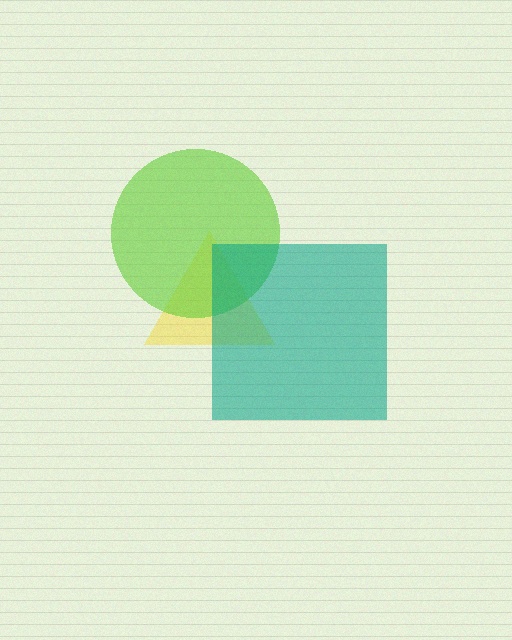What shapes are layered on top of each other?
The layered shapes are: a yellow triangle, a lime circle, a teal square.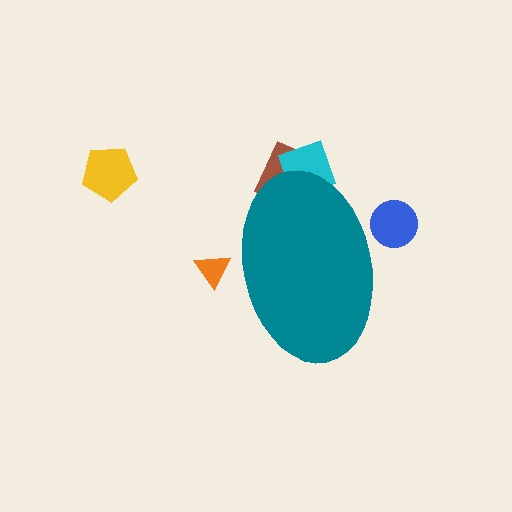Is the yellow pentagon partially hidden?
No, the yellow pentagon is fully visible.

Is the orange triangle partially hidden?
Yes, the orange triangle is partially hidden behind the teal ellipse.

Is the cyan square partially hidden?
Yes, the cyan square is partially hidden behind the teal ellipse.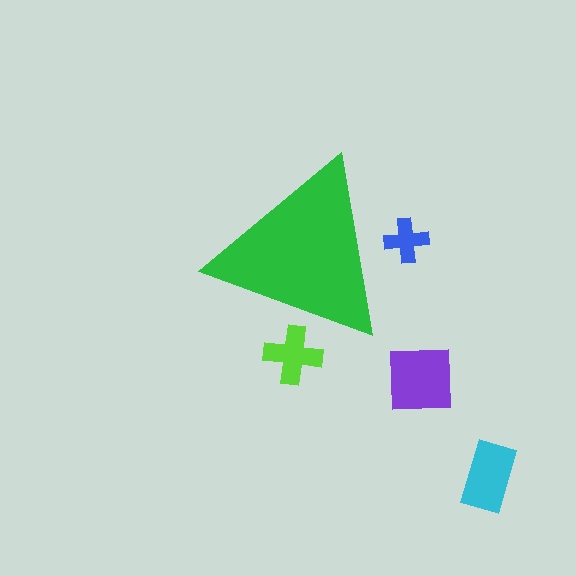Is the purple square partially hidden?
No, the purple square is fully visible.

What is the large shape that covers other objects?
A green triangle.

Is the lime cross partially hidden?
Yes, the lime cross is partially hidden behind the green triangle.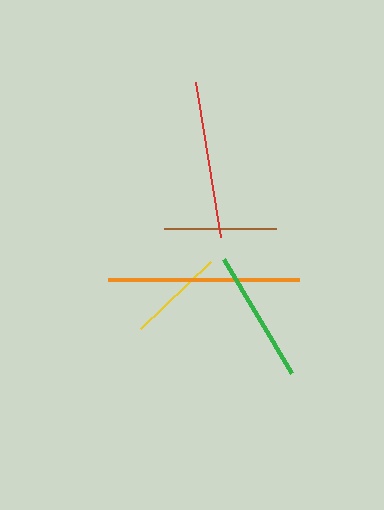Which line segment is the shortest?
The yellow line is the shortest at approximately 97 pixels.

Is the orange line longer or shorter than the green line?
The orange line is longer than the green line.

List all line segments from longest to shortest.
From longest to shortest: orange, red, green, brown, yellow.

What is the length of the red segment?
The red segment is approximately 157 pixels long.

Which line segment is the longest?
The orange line is the longest at approximately 191 pixels.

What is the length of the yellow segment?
The yellow segment is approximately 97 pixels long.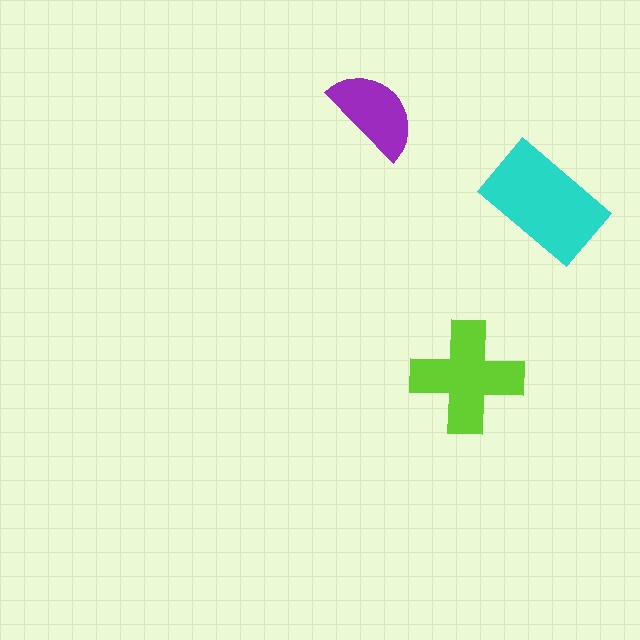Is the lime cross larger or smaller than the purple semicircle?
Larger.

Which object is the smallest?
The purple semicircle.